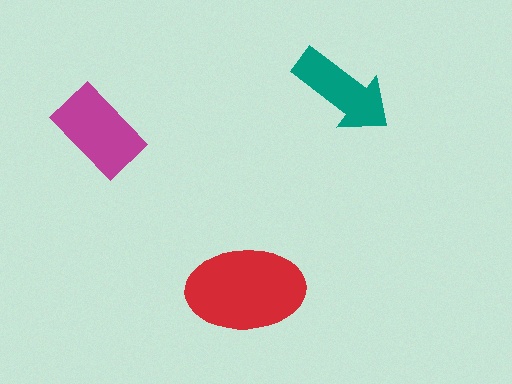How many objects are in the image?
There are 3 objects in the image.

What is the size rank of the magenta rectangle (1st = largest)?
2nd.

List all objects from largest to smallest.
The red ellipse, the magenta rectangle, the teal arrow.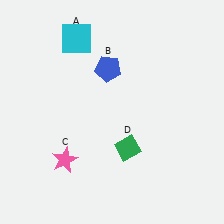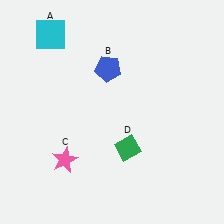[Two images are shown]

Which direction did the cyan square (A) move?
The cyan square (A) moved left.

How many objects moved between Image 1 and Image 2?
1 object moved between the two images.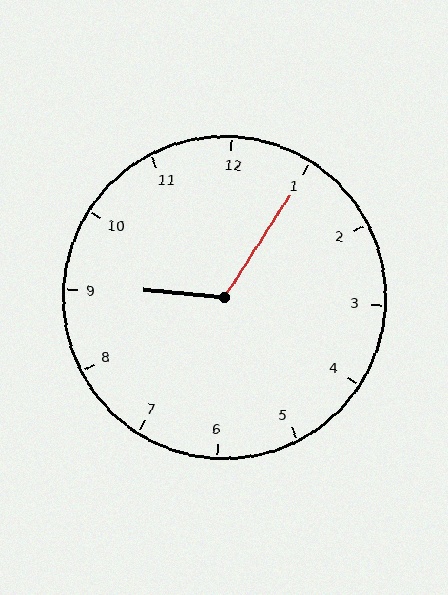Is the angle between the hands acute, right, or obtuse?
It is obtuse.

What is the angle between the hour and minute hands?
Approximately 118 degrees.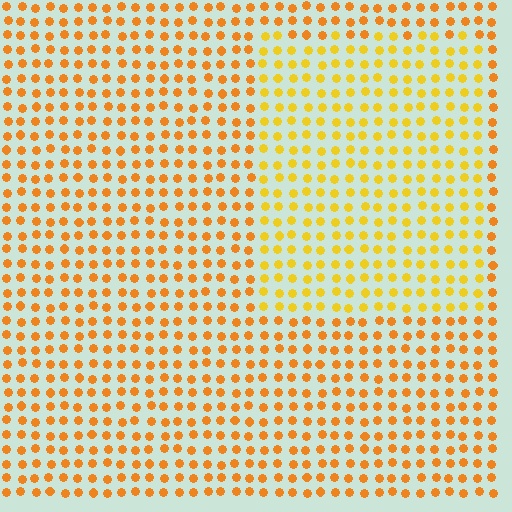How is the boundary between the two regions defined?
The boundary is defined purely by a slight shift in hue (about 22 degrees). Spacing, size, and orientation are identical on both sides.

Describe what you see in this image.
The image is filled with small orange elements in a uniform arrangement. A rectangle-shaped region is visible where the elements are tinted to a slightly different hue, forming a subtle color boundary.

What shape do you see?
I see a rectangle.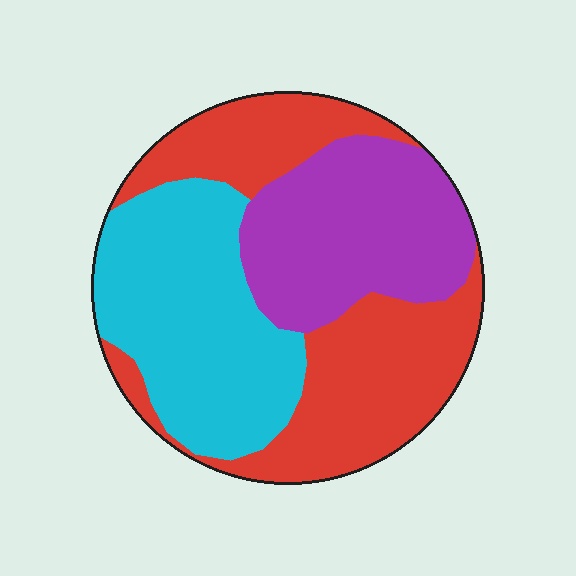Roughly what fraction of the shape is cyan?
Cyan takes up about one third (1/3) of the shape.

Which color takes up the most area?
Red, at roughly 40%.